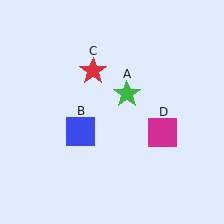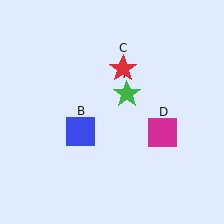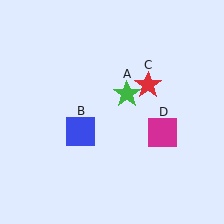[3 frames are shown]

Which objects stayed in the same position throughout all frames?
Green star (object A) and blue square (object B) and magenta square (object D) remained stationary.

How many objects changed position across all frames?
1 object changed position: red star (object C).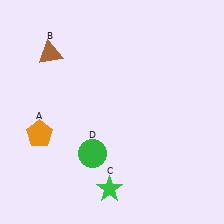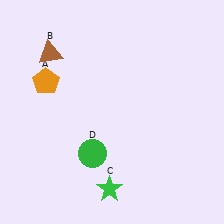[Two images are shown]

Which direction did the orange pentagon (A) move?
The orange pentagon (A) moved up.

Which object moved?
The orange pentagon (A) moved up.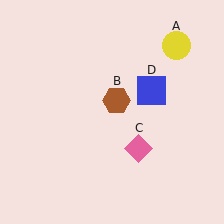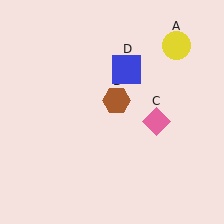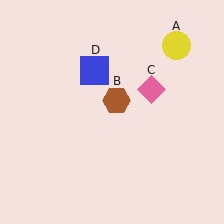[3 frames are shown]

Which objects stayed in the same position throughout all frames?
Yellow circle (object A) and brown hexagon (object B) remained stationary.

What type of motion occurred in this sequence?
The pink diamond (object C), blue square (object D) rotated counterclockwise around the center of the scene.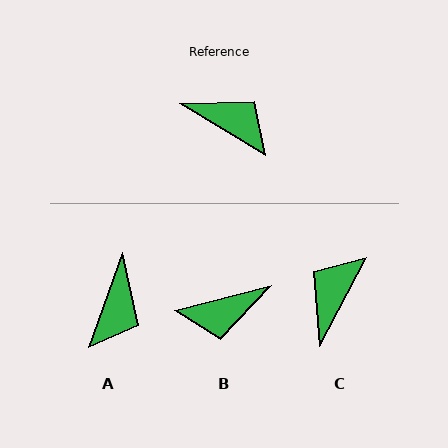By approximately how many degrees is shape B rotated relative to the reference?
Approximately 134 degrees clockwise.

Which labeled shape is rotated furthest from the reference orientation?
B, about 134 degrees away.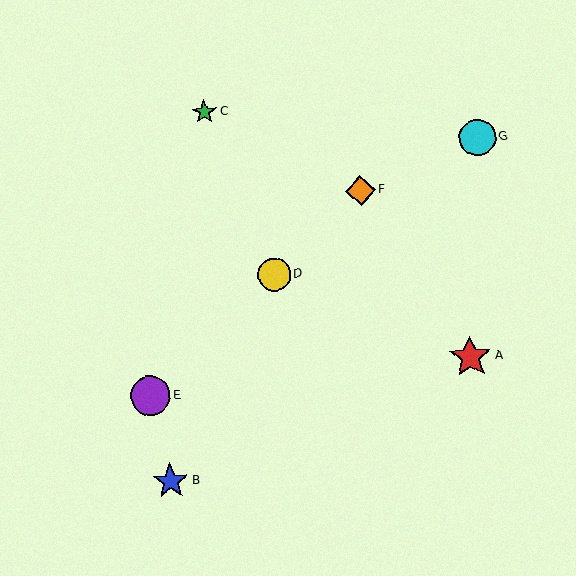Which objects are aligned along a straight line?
Objects D, E, F are aligned along a straight line.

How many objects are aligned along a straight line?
3 objects (D, E, F) are aligned along a straight line.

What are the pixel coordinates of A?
Object A is at (470, 357).